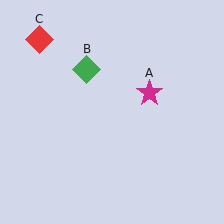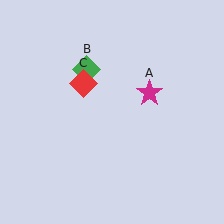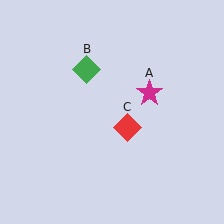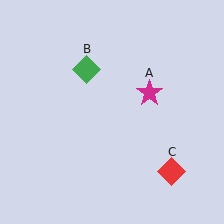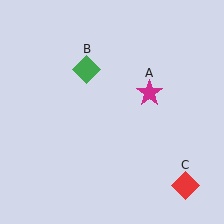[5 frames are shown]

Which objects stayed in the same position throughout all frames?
Magenta star (object A) and green diamond (object B) remained stationary.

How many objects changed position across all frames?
1 object changed position: red diamond (object C).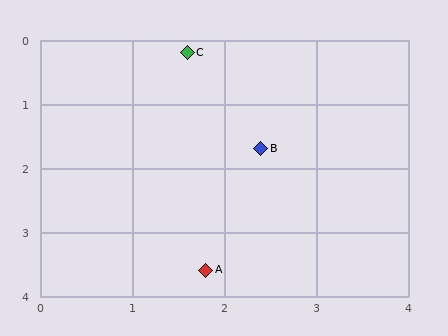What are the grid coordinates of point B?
Point B is at approximately (2.4, 1.7).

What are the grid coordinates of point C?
Point C is at approximately (1.6, 0.2).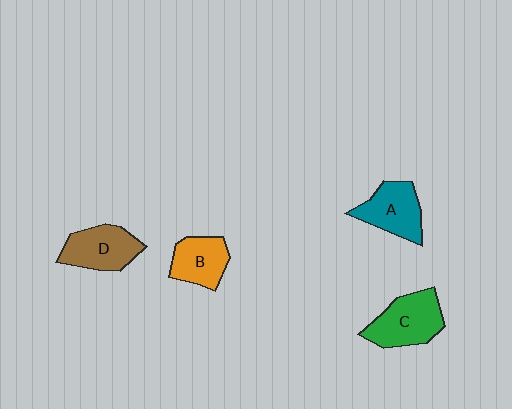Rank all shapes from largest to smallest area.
From largest to smallest: C (green), D (brown), A (teal), B (orange).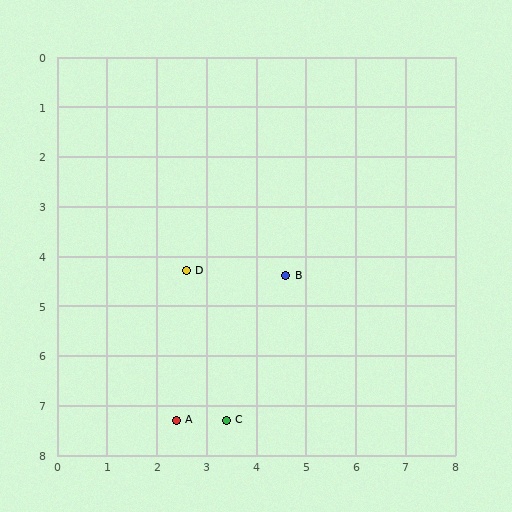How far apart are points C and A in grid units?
Points C and A are about 1.0 grid units apart.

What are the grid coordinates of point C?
Point C is at approximately (3.4, 7.3).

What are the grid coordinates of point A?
Point A is at approximately (2.4, 7.3).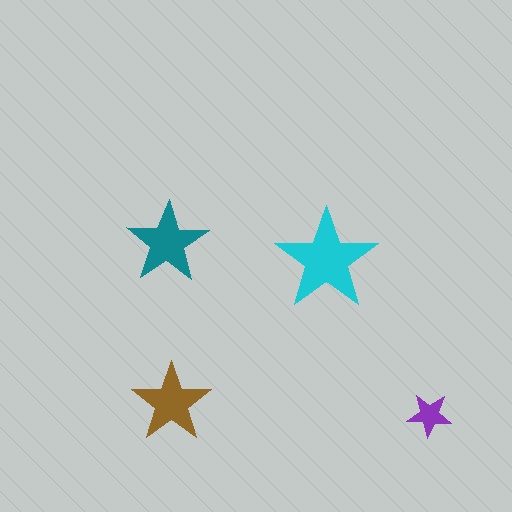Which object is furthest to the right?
The purple star is rightmost.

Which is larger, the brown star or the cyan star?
The cyan one.